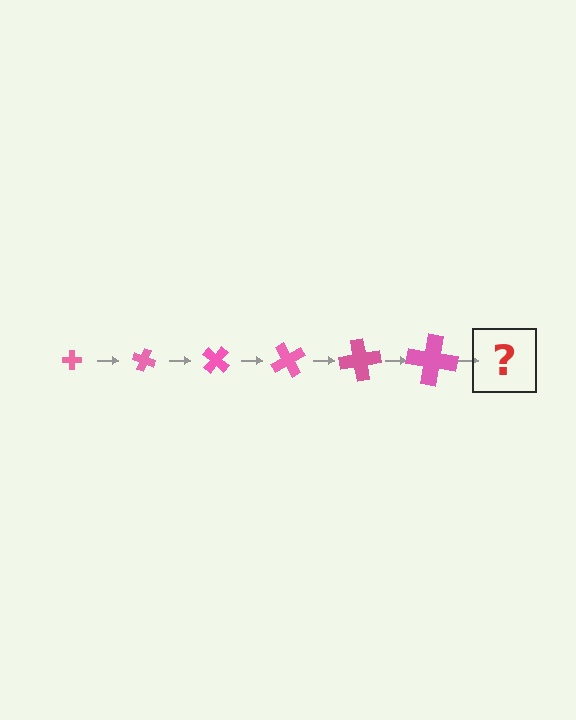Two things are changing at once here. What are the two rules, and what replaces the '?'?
The two rules are that the cross grows larger each step and it rotates 20 degrees each step. The '?' should be a cross, larger than the previous one and rotated 120 degrees from the start.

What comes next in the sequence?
The next element should be a cross, larger than the previous one and rotated 120 degrees from the start.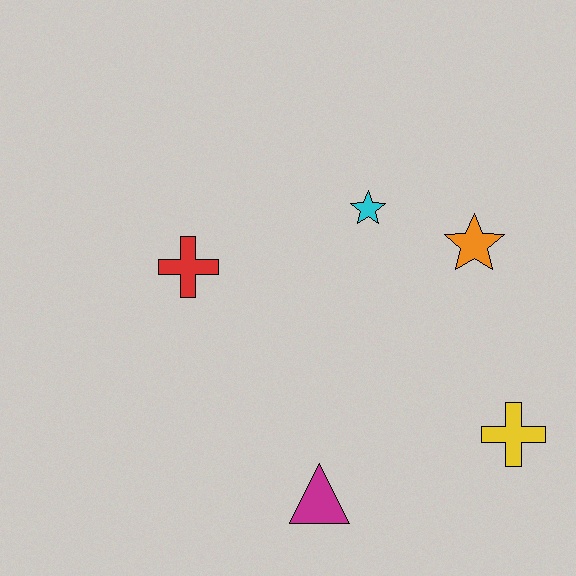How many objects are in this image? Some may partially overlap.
There are 5 objects.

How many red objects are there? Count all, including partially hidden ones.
There is 1 red object.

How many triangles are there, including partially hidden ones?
There is 1 triangle.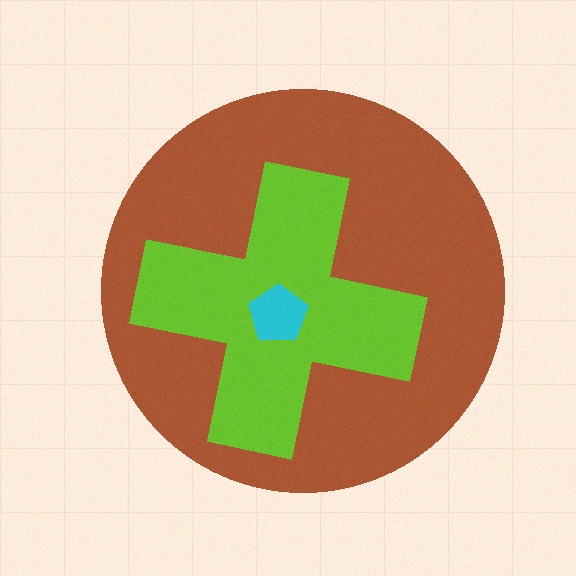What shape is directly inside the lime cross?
The cyan pentagon.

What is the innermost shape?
The cyan pentagon.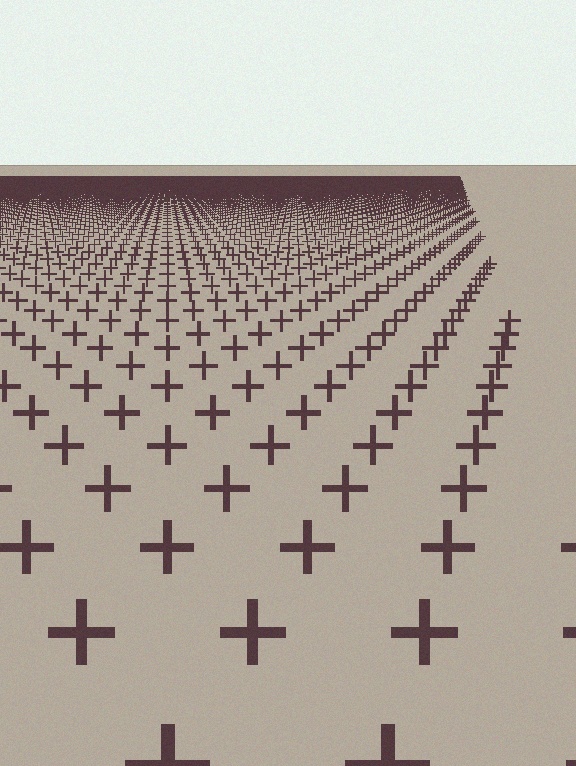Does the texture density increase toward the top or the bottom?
Density increases toward the top.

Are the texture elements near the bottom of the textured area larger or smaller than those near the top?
Larger. Near the bottom, elements are closer to the viewer and appear at a bigger on-screen size.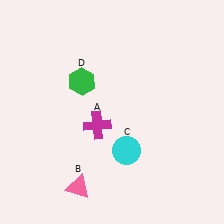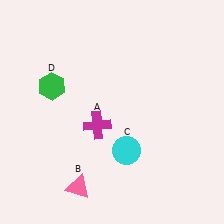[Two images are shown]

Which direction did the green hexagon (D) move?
The green hexagon (D) moved left.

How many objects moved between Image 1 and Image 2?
1 object moved between the two images.